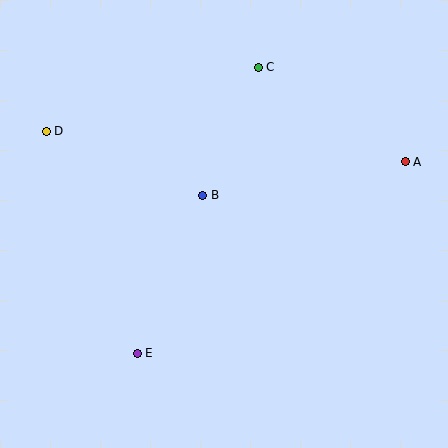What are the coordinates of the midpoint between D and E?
The midpoint between D and E is at (92, 242).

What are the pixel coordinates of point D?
Point D is at (46, 131).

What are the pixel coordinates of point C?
Point C is at (258, 67).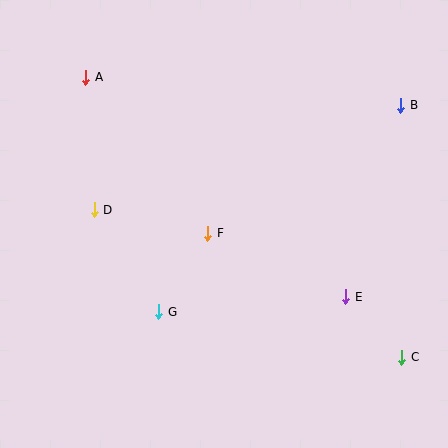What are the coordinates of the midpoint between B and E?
The midpoint between B and E is at (373, 201).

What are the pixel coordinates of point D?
Point D is at (94, 210).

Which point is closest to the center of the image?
Point F at (208, 233) is closest to the center.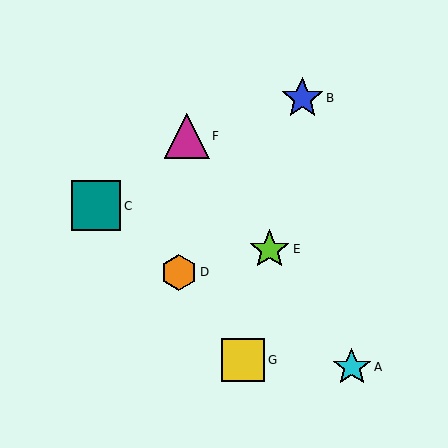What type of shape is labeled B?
Shape B is a blue star.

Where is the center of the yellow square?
The center of the yellow square is at (243, 360).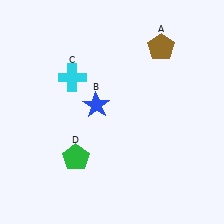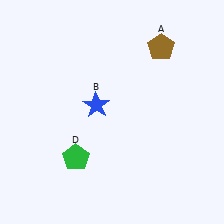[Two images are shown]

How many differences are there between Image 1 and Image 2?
There is 1 difference between the two images.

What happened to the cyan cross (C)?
The cyan cross (C) was removed in Image 2. It was in the top-left area of Image 1.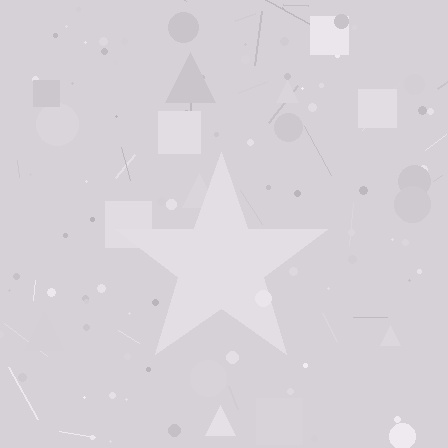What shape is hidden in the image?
A star is hidden in the image.